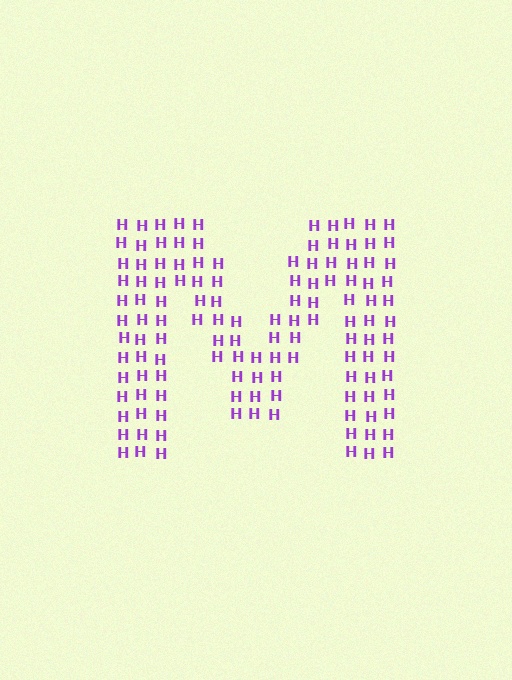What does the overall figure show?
The overall figure shows the letter M.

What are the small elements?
The small elements are letter H's.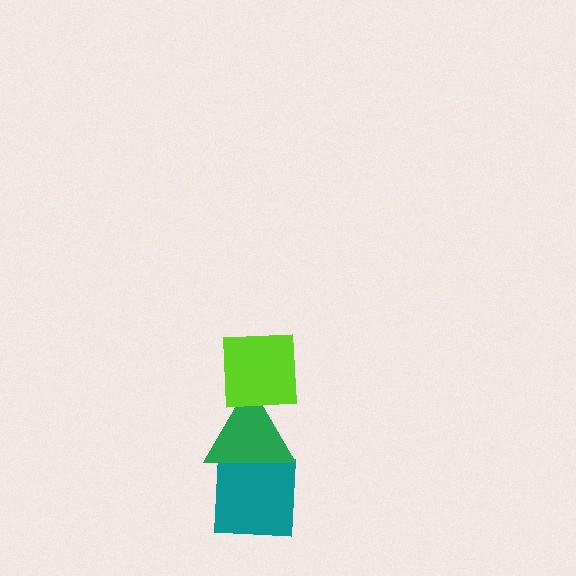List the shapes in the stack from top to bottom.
From top to bottom: the lime square, the green triangle, the teal square.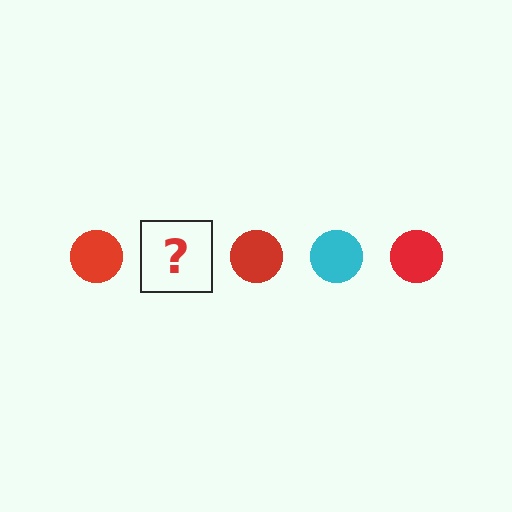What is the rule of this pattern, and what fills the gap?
The rule is that the pattern cycles through red, cyan circles. The gap should be filled with a cyan circle.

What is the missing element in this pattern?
The missing element is a cyan circle.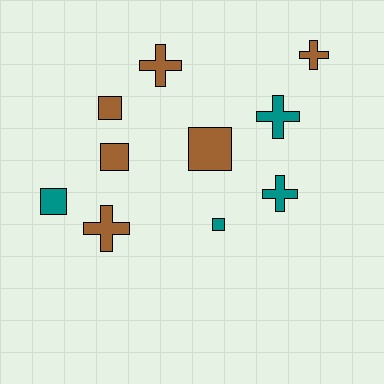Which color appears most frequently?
Brown, with 6 objects.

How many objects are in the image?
There are 10 objects.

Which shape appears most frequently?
Cross, with 5 objects.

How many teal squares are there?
There are 2 teal squares.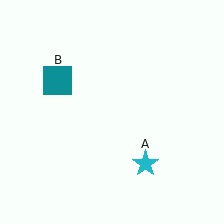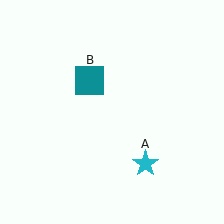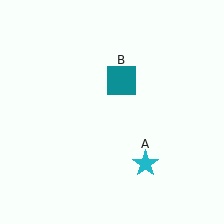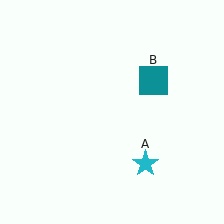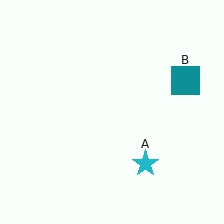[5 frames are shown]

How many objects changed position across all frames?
1 object changed position: teal square (object B).